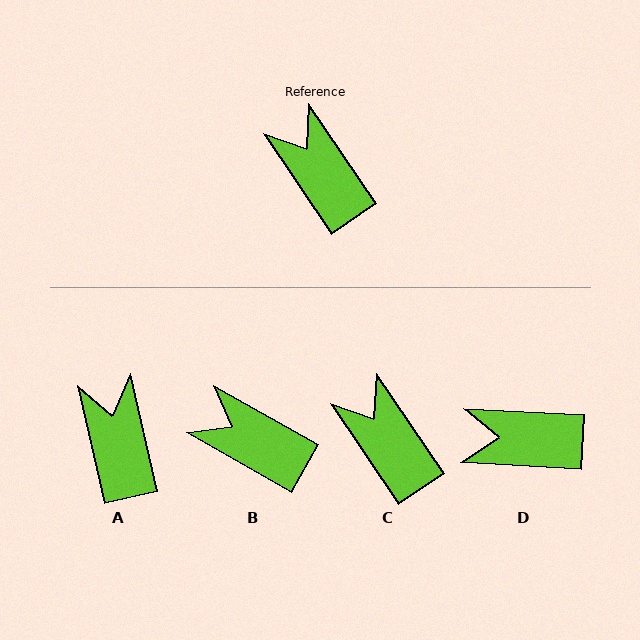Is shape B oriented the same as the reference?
No, it is off by about 26 degrees.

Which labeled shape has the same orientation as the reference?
C.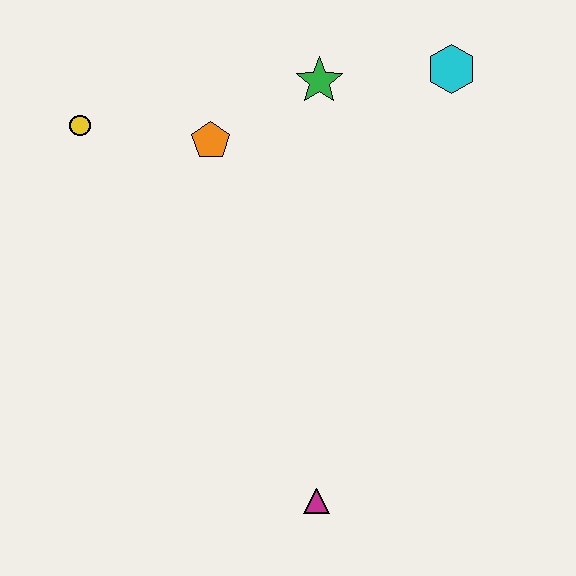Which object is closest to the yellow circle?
The orange pentagon is closest to the yellow circle.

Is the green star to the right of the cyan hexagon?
No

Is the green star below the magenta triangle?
No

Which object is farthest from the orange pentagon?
The magenta triangle is farthest from the orange pentagon.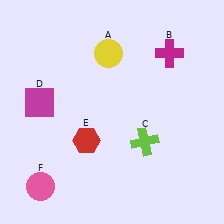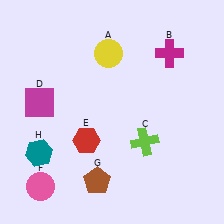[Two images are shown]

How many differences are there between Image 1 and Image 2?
There are 2 differences between the two images.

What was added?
A brown pentagon (G), a teal hexagon (H) were added in Image 2.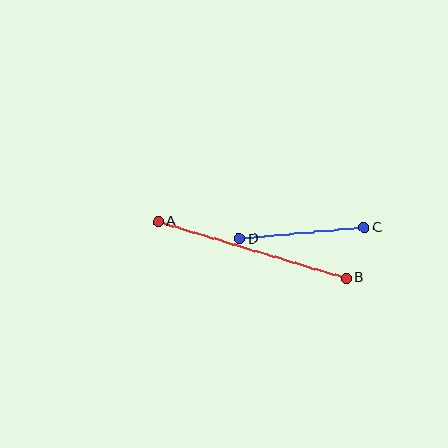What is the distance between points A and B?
The distance is approximately 196 pixels.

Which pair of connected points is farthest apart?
Points A and B are farthest apart.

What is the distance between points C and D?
The distance is approximately 125 pixels.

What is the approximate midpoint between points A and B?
The midpoint is at approximately (252, 250) pixels.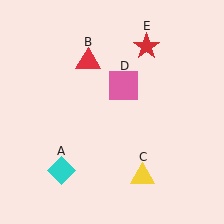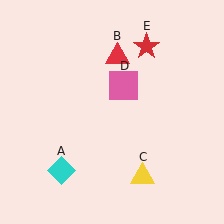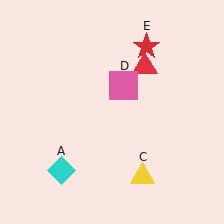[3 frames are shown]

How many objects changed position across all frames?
1 object changed position: red triangle (object B).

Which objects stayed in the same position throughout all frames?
Cyan diamond (object A) and yellow triangle (object C) and pink square (object D) and red star (object E) remained stationary.